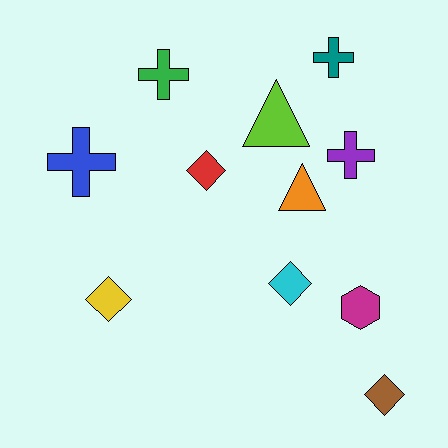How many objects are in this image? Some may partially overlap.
There are 11 objects.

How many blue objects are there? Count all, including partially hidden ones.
There is 1 blue object.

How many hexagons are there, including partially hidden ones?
There is 1 hexagon.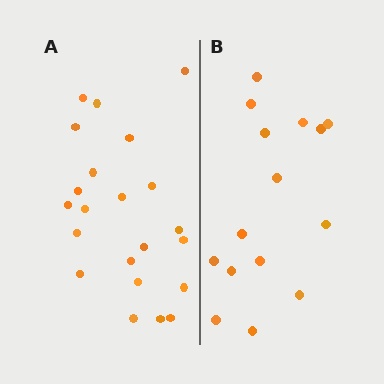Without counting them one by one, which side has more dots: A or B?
Region A (the left region) has more dots.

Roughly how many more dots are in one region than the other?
Region A has roughly 8 or so more dots than region B.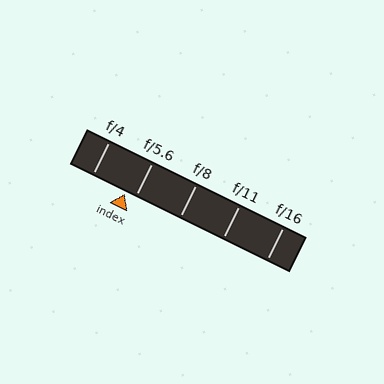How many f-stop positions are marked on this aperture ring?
There are 5 f-stop positions marked.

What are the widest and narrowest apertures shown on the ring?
The widest aperture shown is f/4 and the narrowest is f/16.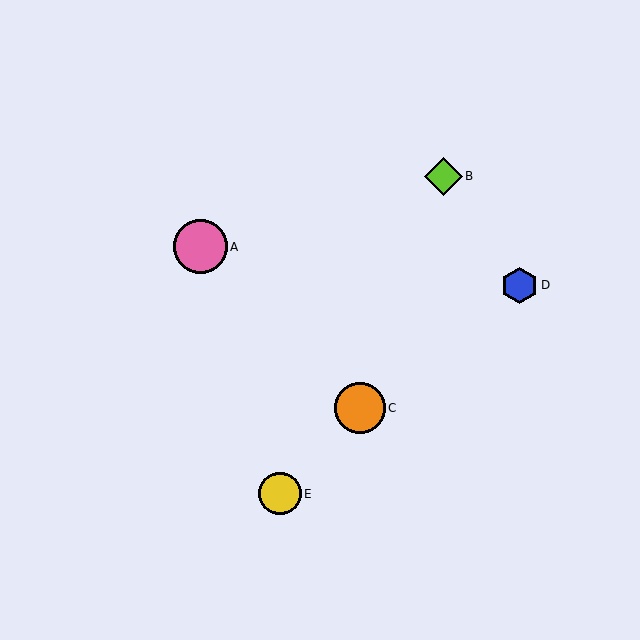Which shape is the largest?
The pink circle (labeled A) is the largest.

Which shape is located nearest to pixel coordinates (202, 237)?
The pink circle (labeled A) at (200, 247) is nearest to that location.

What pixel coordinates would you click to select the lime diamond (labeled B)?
Click at (443, 176) to select the lime diamond B.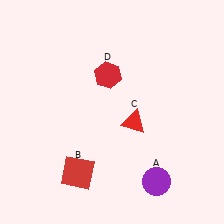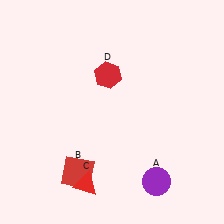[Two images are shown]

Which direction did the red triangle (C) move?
The red triangle (C) moved down.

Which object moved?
The red triangle (C) moved down.